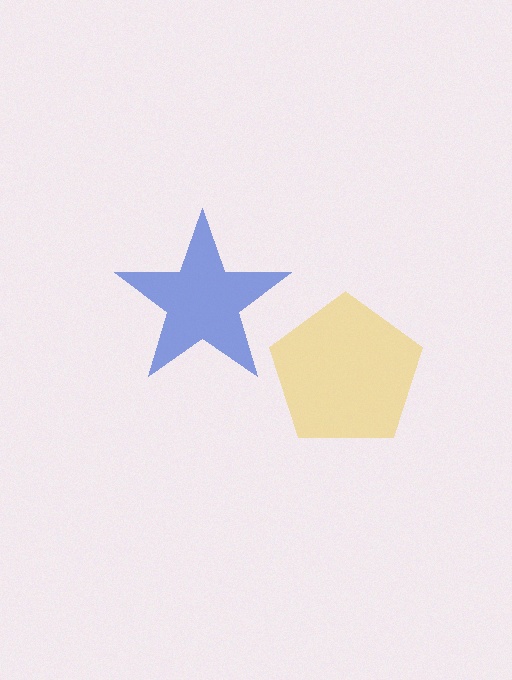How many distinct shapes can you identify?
There are 2 distinct shapes: a yellow pentagon, a blue star.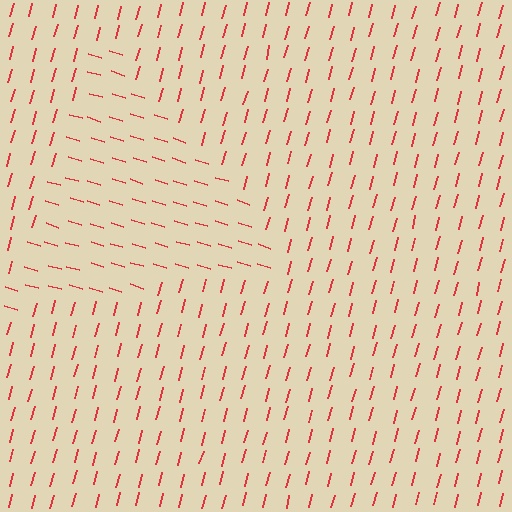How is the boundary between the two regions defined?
The boundary is defined purely by a change in line orientation (approximately 88 degrees difference). All lines are the same color and thickness.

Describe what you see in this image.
The image is filled with small red line segments. A triangle region in the image has lines oriented differently from the surrounding lines, creating a visible texture boundary.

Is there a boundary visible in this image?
Yes, there is a texture boundary formed by a change in line orientation.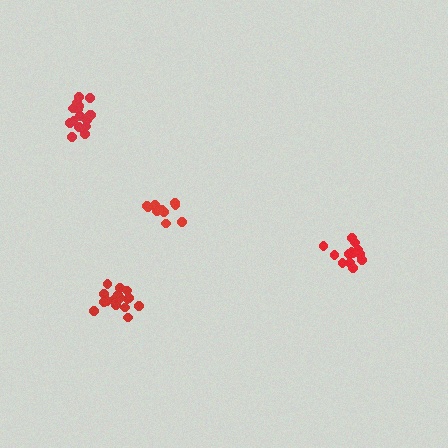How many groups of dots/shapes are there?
There are 4 groups.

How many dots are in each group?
Group 1: 16 dots, Group 2: 16 dots, Group 3: 14 dots, Group 4: 10 dots (56 total).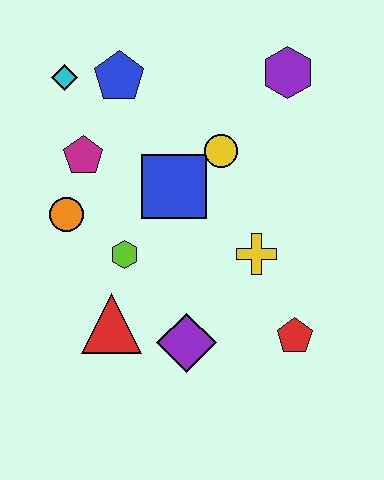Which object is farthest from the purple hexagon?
The red triangle is farthest from the purple hexagon.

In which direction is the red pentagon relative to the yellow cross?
The red pentagon is below the yellow cross.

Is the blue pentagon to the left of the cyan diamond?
No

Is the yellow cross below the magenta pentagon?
Yes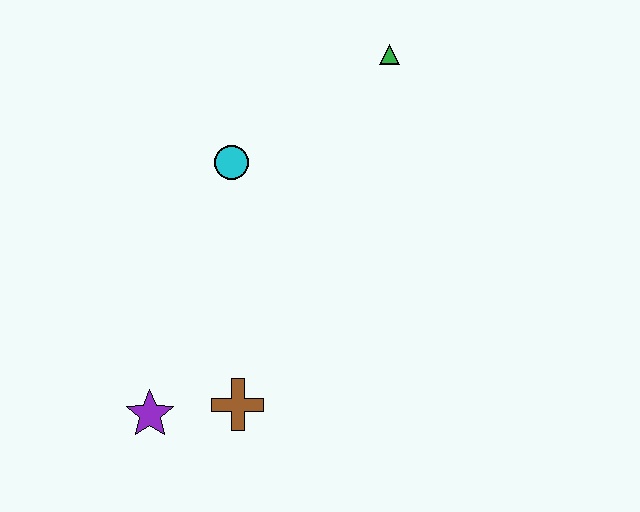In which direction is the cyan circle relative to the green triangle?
The cyan circle is to the left of the green triangle.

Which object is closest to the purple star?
The brown cross is closest to the purple star.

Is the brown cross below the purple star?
No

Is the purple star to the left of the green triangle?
Yes